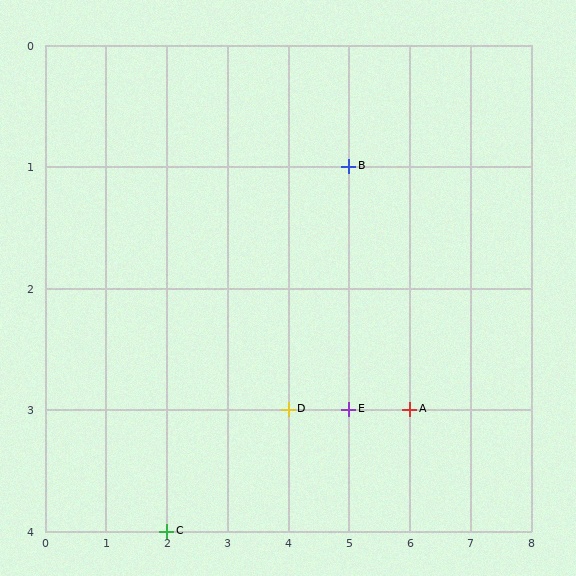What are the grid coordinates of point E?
Point E is at grid coordinates (5, 3).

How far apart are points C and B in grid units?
Points C and B are 3 columns and 3 rows apart (about 4.2 grid units diagonally).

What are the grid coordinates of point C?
Point C is at grid coordinates (2, 4).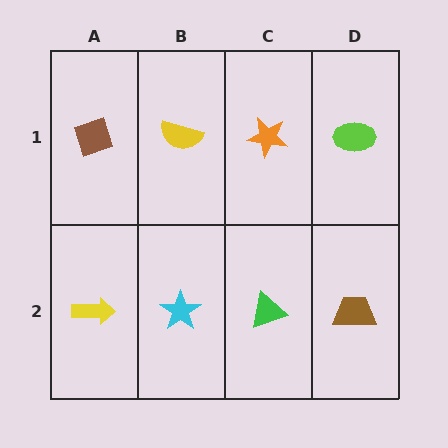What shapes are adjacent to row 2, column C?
An orange star (row 1, column C), a cyan star (row 2, column B), a brown trapezoid (row 2, column D).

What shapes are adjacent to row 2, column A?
A brown diamond (row 1, column A), a cyan star (row 2, column B).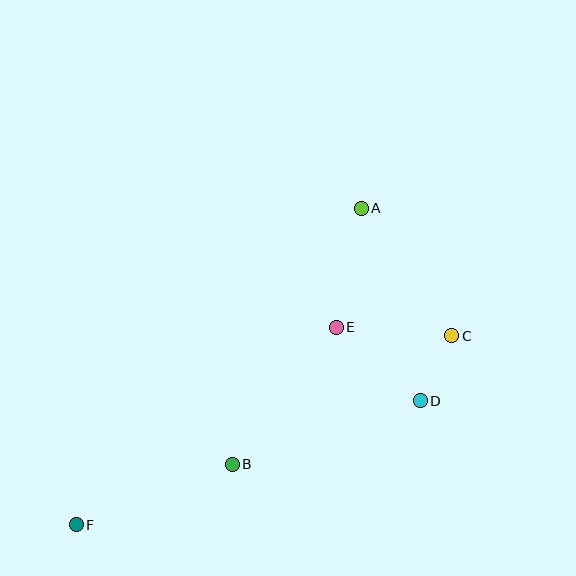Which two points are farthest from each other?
Points A and F are farthest from each other.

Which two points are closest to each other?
Points C and D are closest to each other.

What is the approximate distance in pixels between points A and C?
The distance between A and C is approximately 157 pixels.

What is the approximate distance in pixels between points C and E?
The distance between C and E is approximately 116 pixels.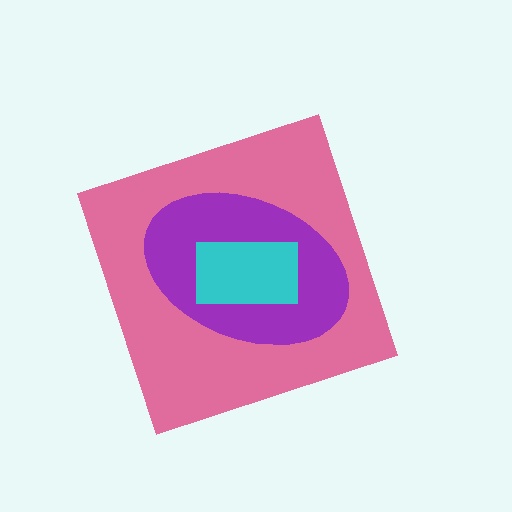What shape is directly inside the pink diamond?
The purple ellipse.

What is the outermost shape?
The pink diamond.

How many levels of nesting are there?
3.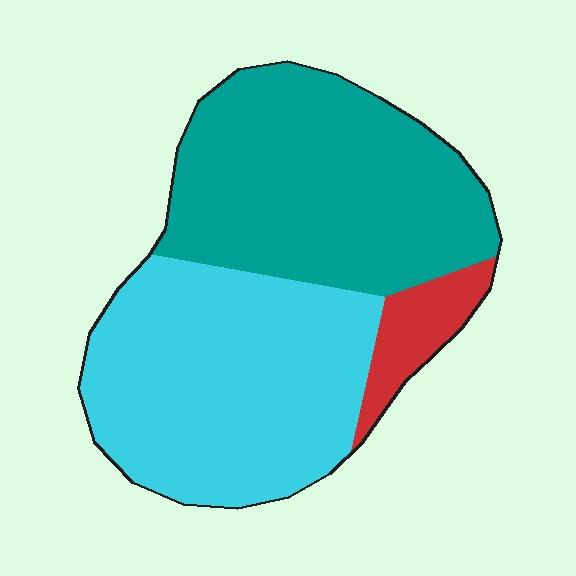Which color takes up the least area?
Red, at roughly 10%.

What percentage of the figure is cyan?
Cyan covers about 45% of the figure.